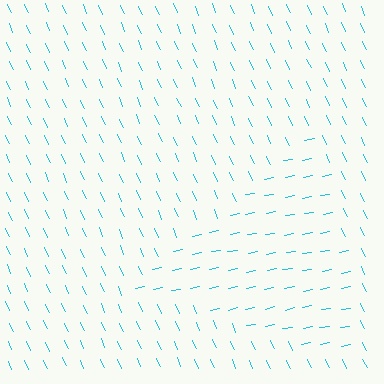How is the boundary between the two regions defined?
The boundary is defined purely by a change in line orientation (approximately 76 degrees difference). All lines are the same color and thickness.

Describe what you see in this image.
The image is filled with small cyan line segments. A triangle region in the image has lines oriented differently from the surrounding lines, creating a visible texture boundary.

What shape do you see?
I see a triangle.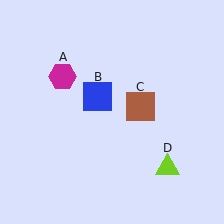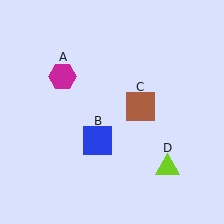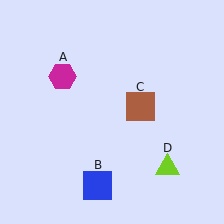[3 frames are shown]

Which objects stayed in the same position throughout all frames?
Magenta hexagon (object A) and brown square (object C) and lime triangle (object D) remained stationary.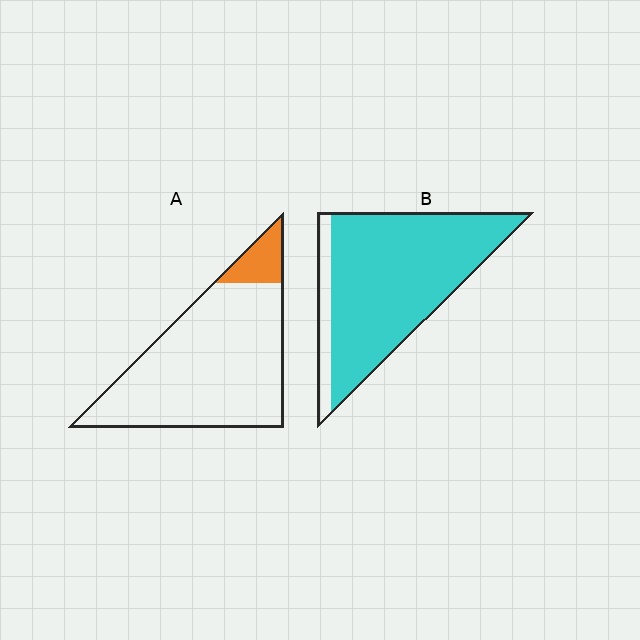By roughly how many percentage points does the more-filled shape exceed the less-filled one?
By roughly 75 percentage points (B over A).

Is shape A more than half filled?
No.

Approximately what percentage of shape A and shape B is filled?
A is approximately 10% and B is approximately 90%.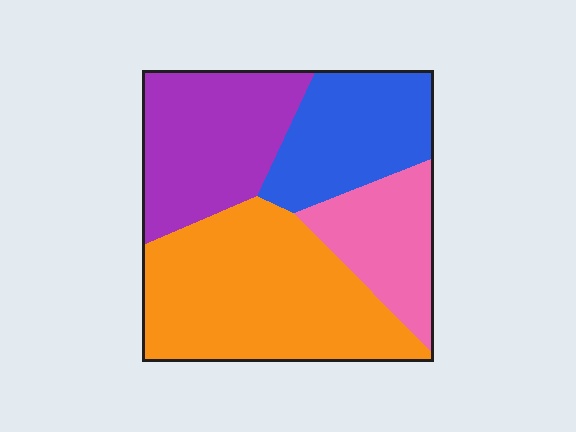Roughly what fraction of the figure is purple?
Purple takes up about one quarter (1/4) of the figure.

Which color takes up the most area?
Orange, at roughly 40%.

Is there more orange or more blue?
Orange.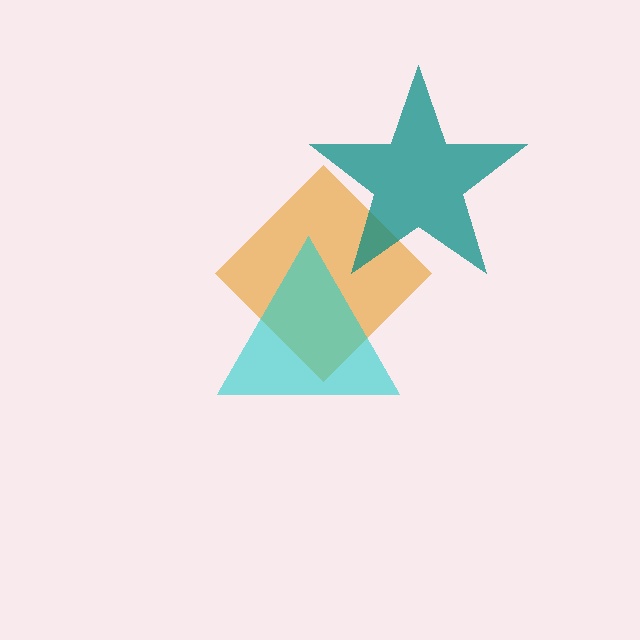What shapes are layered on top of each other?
The layered shapes are: an orange diamond, a cyan triangle, a teal star.